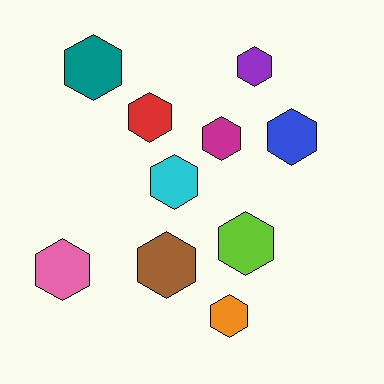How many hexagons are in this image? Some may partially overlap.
There are 10 hexagons.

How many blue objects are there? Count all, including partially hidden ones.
There is 1 blue object.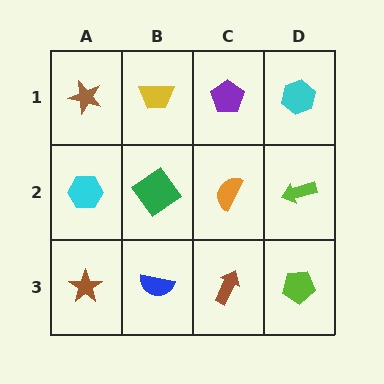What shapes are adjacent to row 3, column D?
A lime arrow (row 2, column D), a brown arrow (row 3, column C).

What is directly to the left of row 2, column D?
An orange semicircle.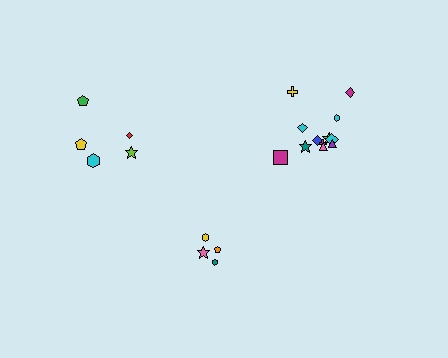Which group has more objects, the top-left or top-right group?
The top-right group.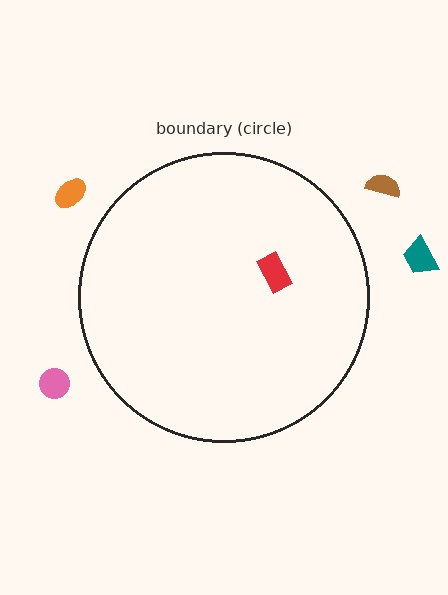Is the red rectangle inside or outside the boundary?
Inside.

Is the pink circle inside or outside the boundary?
Outside.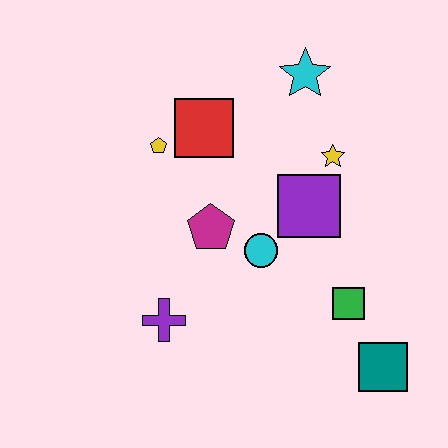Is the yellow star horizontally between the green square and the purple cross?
Yes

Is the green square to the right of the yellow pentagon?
Yes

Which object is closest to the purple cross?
The magenta pentagon is closest to the purple cross.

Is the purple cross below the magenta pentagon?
Yes